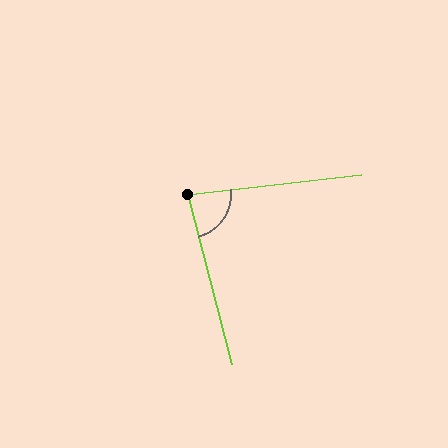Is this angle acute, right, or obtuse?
It is acute.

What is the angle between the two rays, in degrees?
Approximately 82 degrees.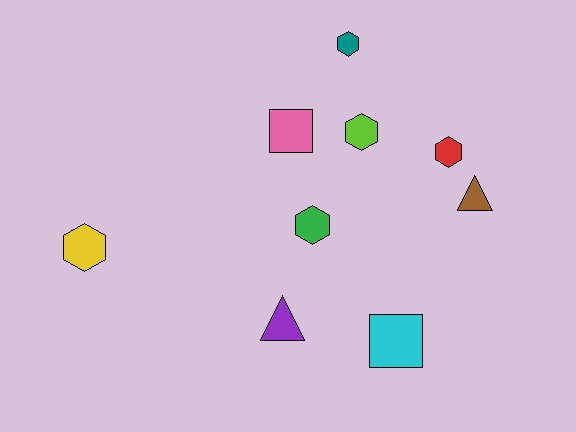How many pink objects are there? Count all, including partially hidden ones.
There is 1 pink object.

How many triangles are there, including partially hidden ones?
There are 2 triangles.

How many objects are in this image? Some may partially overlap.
There are 9 objects.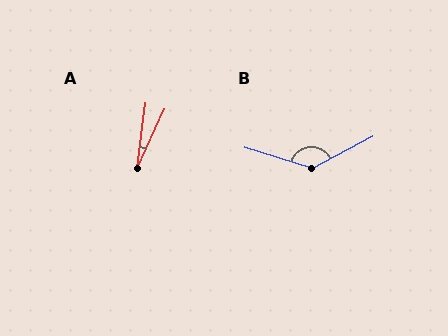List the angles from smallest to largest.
A (17°), B (135°).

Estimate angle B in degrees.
Approximately 135 degrees.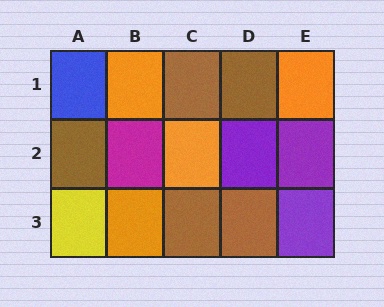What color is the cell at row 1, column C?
Brown.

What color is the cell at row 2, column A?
Brown.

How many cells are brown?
5 cells are brown.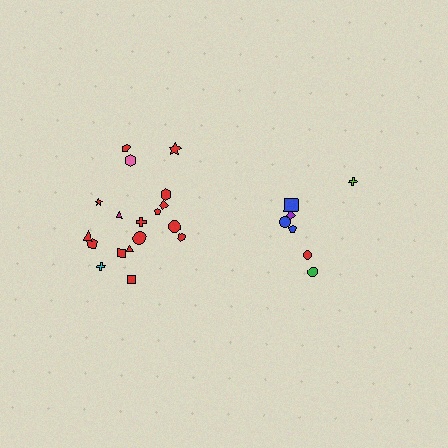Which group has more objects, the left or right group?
The left group.